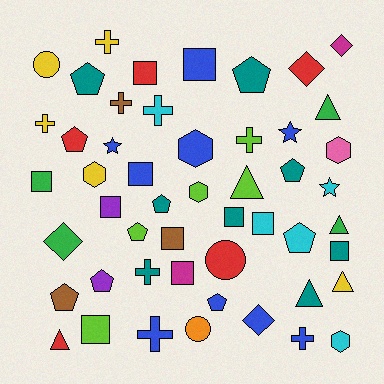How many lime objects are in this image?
There are 5 lime objects.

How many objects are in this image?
There are 50 objects.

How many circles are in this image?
There are 3 circles.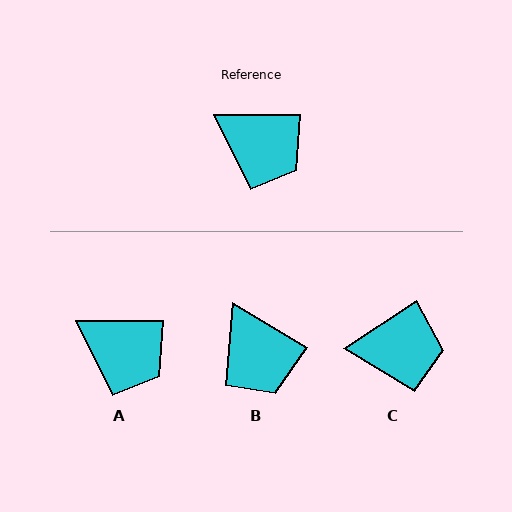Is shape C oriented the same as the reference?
No, it is off by about 33 degrees.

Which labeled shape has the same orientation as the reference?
A.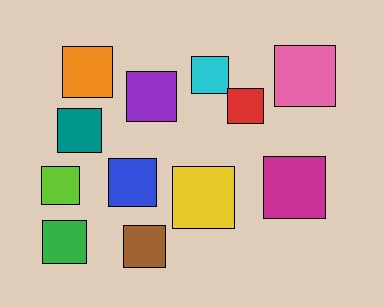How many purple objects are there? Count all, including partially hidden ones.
There is 1 purple object.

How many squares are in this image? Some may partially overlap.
There are 12 squares.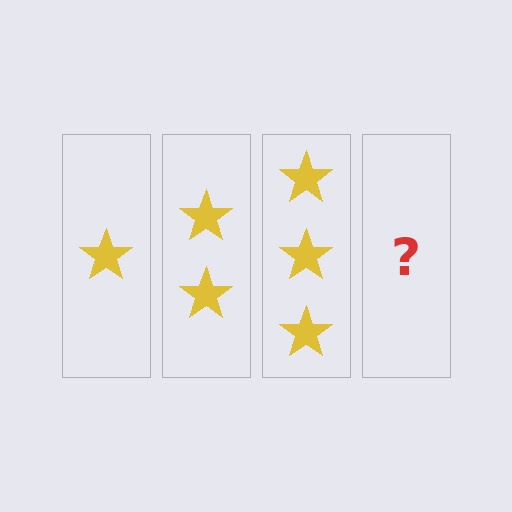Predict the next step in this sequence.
The next step is 4 stars.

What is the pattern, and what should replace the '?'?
The pattern is that each step adds one more star. The '?' should be 4 stars.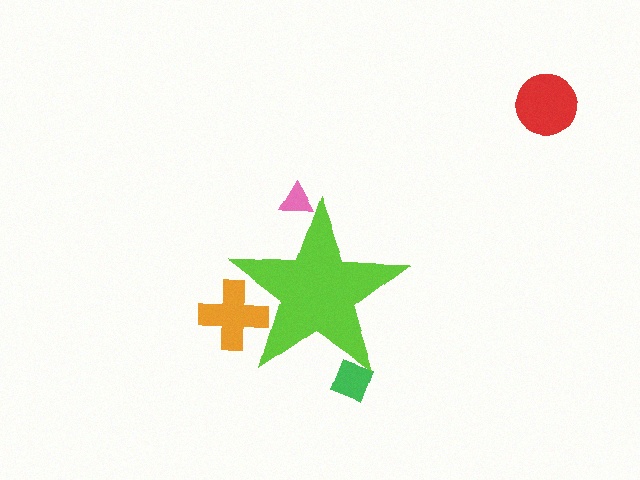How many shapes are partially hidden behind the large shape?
3 shapes are partially hidden.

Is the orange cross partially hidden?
Yes, the orange cross is partially hidden behind the lime star.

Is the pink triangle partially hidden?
Yes, the pink triangle is partially hidden behind the lime star.